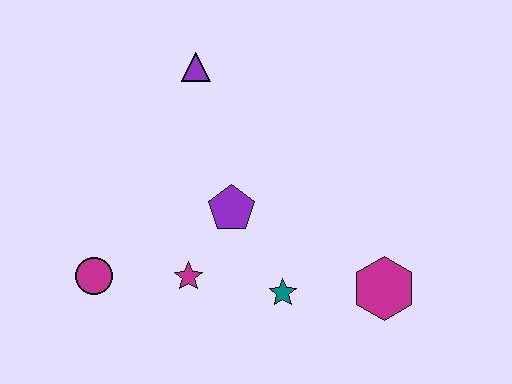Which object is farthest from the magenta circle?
The magenta hexagon is farthest from the magenta circle.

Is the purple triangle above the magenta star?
Yes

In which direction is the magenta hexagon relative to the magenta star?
The magenta hexagon is to the right of the magenta star.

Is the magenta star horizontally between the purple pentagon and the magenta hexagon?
No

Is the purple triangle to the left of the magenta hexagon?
Yes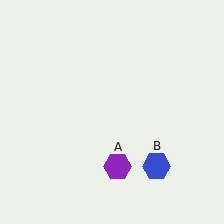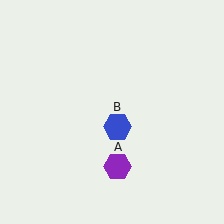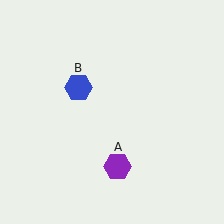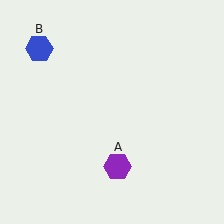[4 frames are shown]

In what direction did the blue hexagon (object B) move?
The blue hexagon (object B) moved up and to the left.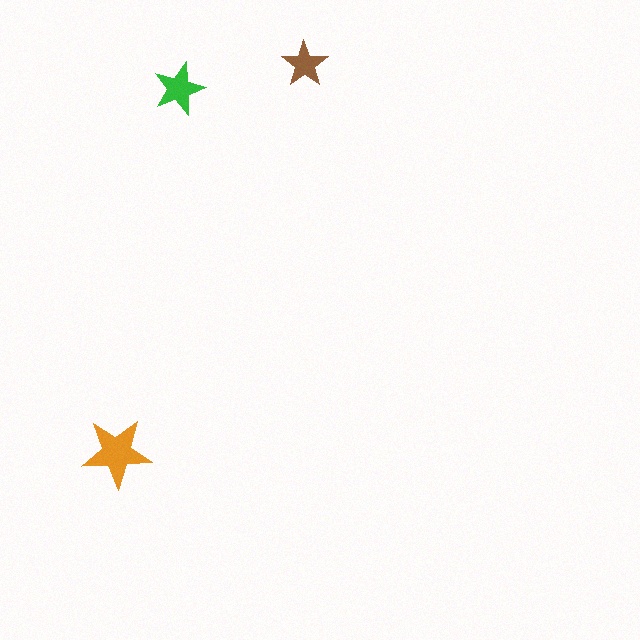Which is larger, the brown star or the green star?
The green one.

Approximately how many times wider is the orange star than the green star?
About 1.5 times wider.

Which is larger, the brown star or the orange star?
The orange one.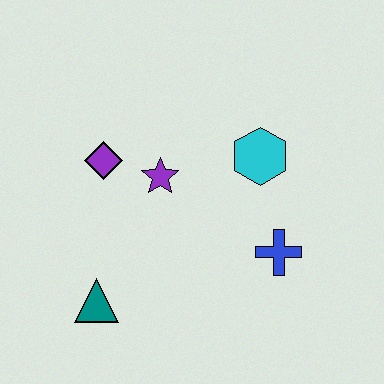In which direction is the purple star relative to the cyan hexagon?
The purple star is to the left of the cyan hexagon.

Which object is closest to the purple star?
The purple diamond is closest to the purple star.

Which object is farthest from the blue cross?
The purple diamond is farthest from the blue cross.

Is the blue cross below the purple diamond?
Yes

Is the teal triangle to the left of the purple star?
Yes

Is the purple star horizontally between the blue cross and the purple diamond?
Yes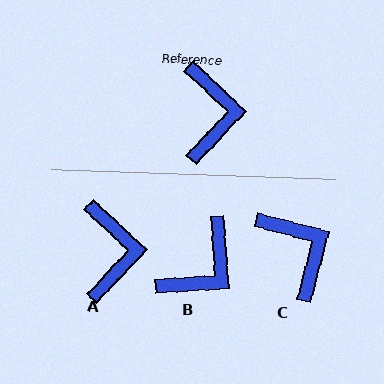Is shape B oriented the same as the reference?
No, it is off by about 43 degrees.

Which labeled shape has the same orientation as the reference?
A.